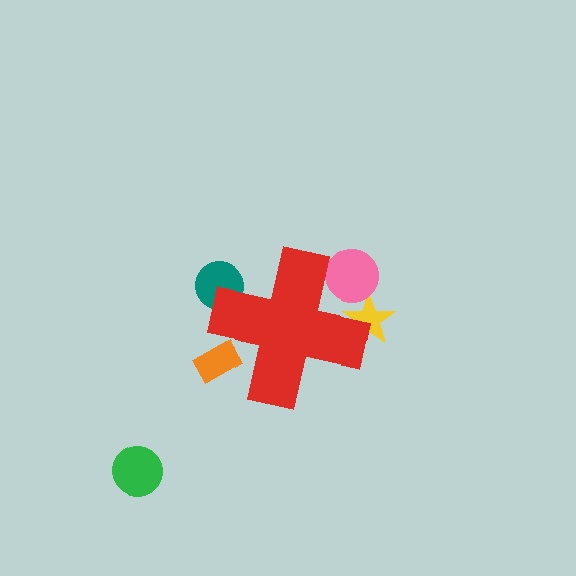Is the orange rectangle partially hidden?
Yes, the orange rectangle is partially hidden behind the red cross.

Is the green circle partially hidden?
No, the green circle is fully visible.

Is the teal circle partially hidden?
Yes, the teal circle is partially hidden behind the red cross.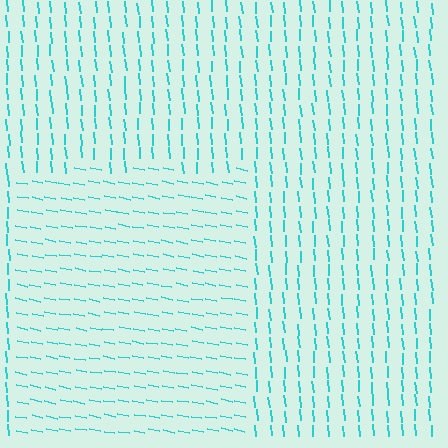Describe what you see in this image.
The image is filled with small cyan line segments. A rectangle region in the image has lines oriented differently from the surrounding lines, creating a visible texture boundary.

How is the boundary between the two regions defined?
The boundary is defined purely by a change in line orientation (approximately 74 degrees difference). All lines are the same color and thickness.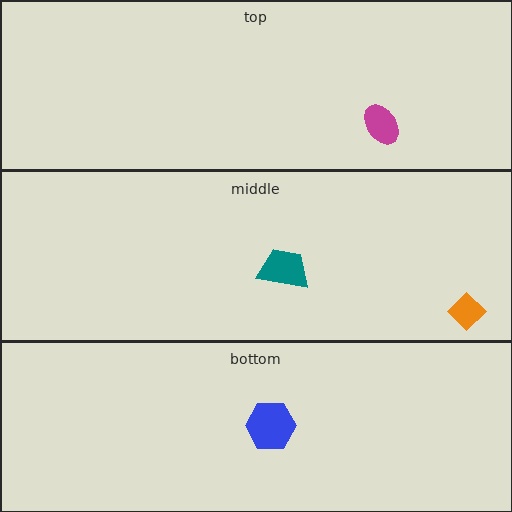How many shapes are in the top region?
1.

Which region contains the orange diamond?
The middle region.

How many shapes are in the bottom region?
1.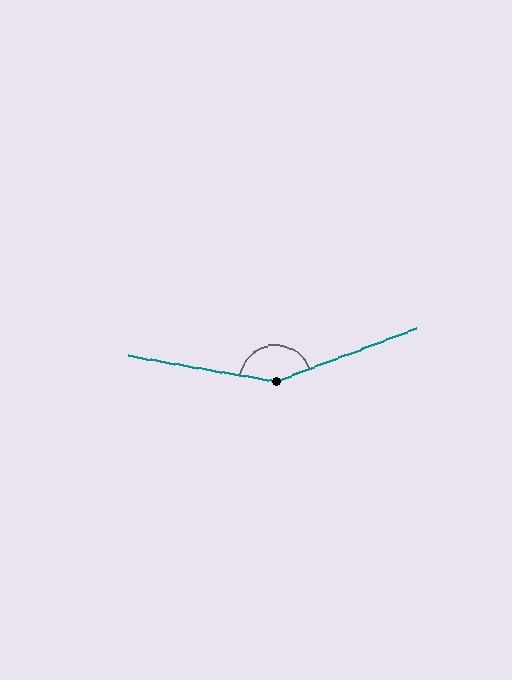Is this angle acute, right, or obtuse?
It is obtuse.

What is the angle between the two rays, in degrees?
Approximately 149 degrees.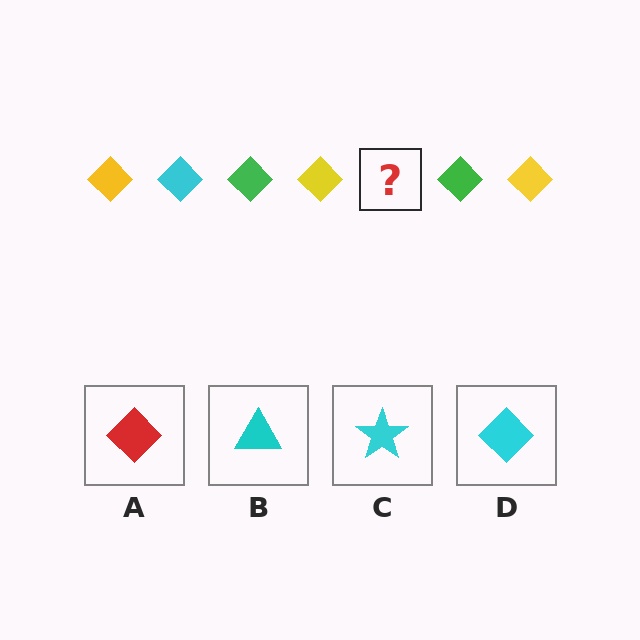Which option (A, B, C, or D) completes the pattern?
D.